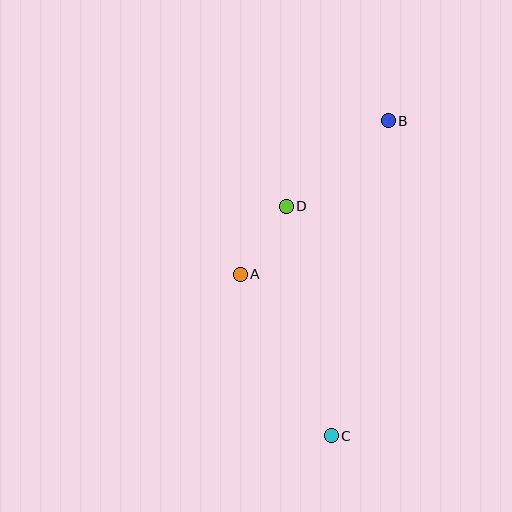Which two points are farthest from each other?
Points B and C are farthest from each other.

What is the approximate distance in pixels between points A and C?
The distance between A and C is approximately 186 pixels.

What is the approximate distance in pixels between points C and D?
The distance between C and D is approximately 234 pixels.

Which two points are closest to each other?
Points A and D are closest to each other.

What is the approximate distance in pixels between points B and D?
The distance between B and D is approximately 133 pixels.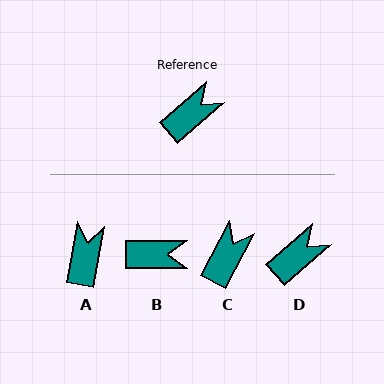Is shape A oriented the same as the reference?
No, it is off by about 39 degrees.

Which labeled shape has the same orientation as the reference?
D.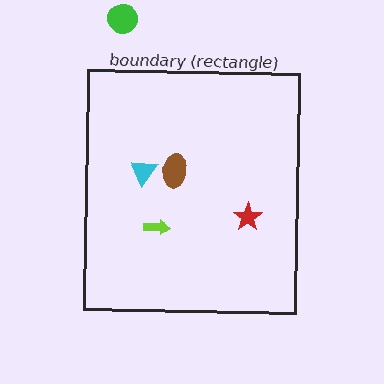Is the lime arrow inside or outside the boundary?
Inside.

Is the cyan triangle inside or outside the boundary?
Inside.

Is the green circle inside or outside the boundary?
Outside.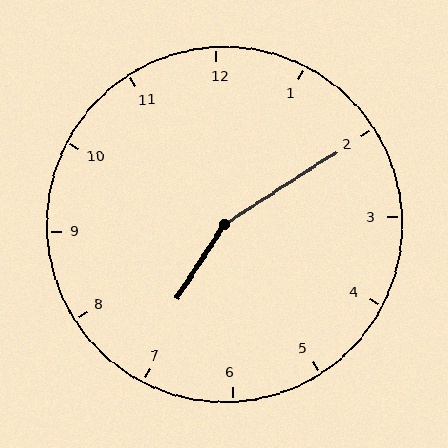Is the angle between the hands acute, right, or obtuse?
It is obtuse.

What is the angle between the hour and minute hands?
Approximately 155 degrees.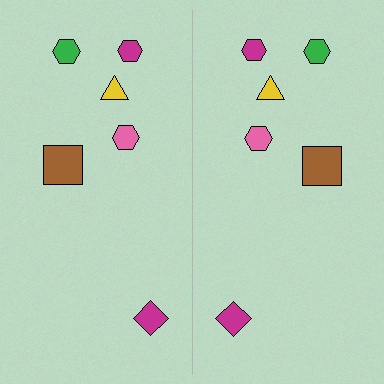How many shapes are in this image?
There are 12 shapes in this image.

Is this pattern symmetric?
Yes, this pattern has bilateral (reflection) symmetry.